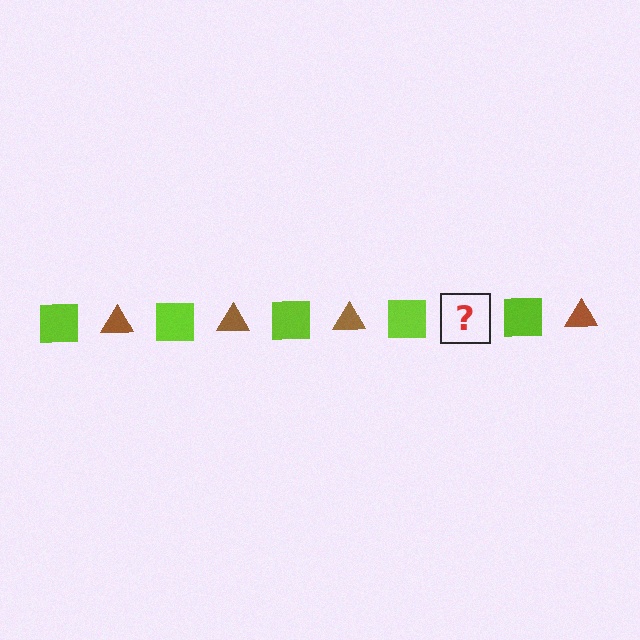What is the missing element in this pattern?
The missing element is a brown triangle.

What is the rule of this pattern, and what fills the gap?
The rule is that the pattern alternates between lime square and brown triangle. The gap should be filled with a brown triangle.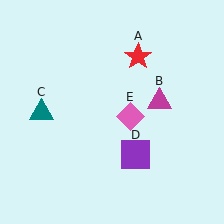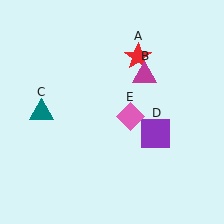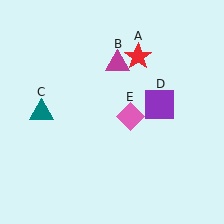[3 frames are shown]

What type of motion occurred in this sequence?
The magenta triangle (object B), purple square (object D) rotated counterclockwise around the center of the scene.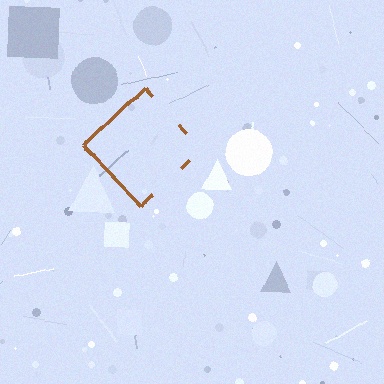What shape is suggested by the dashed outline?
The dashed outline suggests a diamond.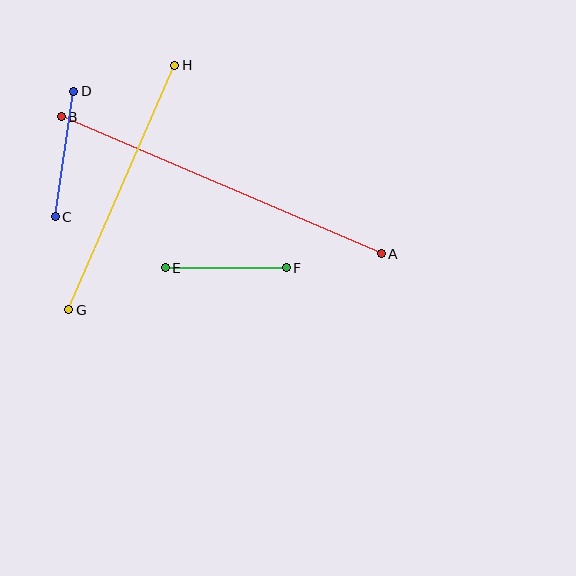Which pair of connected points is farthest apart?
Points A and B are farthest apart.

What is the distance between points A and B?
The distance is approximately 348 pixels.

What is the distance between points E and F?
The distance is approximately 121 pixels.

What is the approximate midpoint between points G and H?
The midpoint is at approximately (122, 187) pixels.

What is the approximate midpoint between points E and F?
The midpoint is at approximately (226, 268) pixels.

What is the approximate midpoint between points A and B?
The midpoint is at approximately (221, 185) pixels.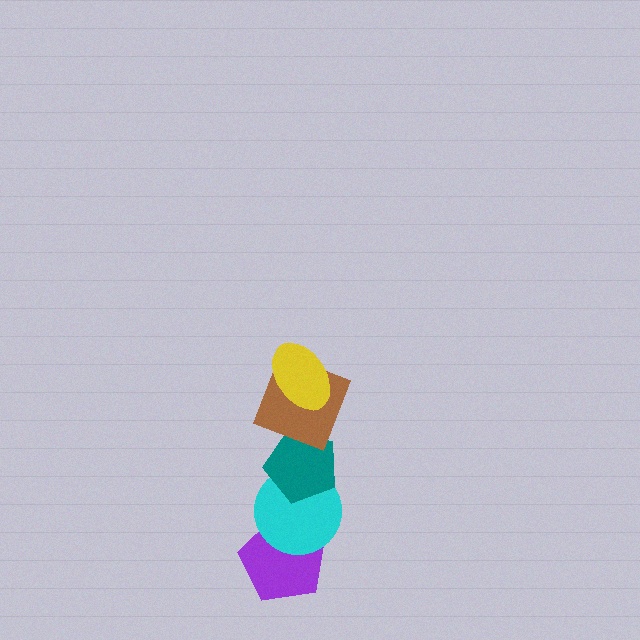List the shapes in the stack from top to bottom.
From top to bottom: the yellow ellipse, the brown square, the teal pentagon, the cyan circle, the purple pentagon.